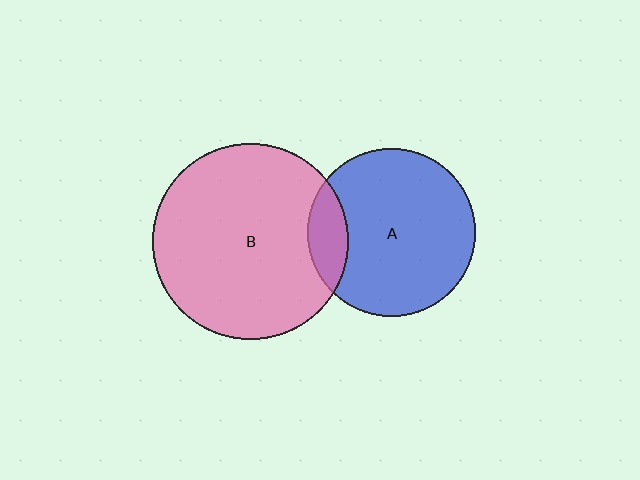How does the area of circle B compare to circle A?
Approximately 1.4 times.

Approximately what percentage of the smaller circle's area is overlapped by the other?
Approximately 15%.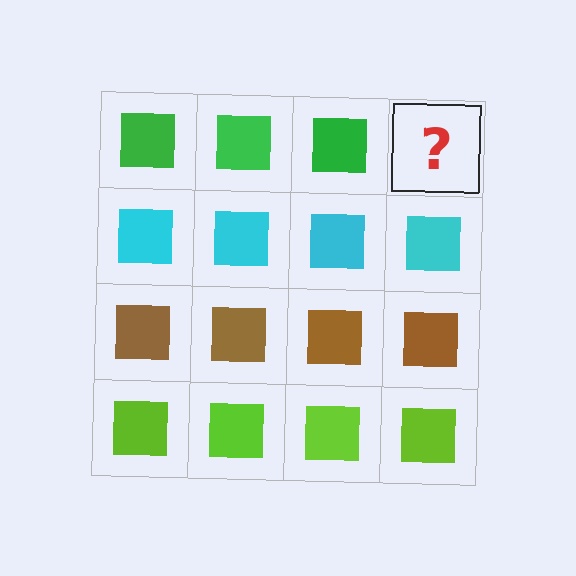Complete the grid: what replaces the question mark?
The question mark should be replaced with a green square.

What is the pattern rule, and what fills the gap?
The rule is that each row has a consistent color. The gap should be filled with a green square.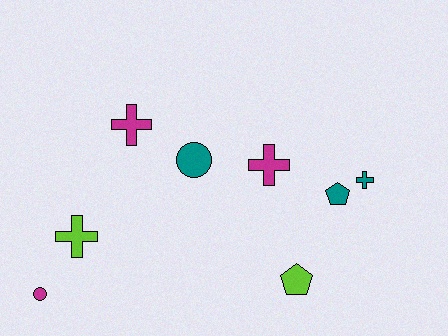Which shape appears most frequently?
Cross, with 4 objects.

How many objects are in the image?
There are 8 objects.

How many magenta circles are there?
There is 1 magenta circle.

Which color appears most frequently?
Teal, with 3 objects.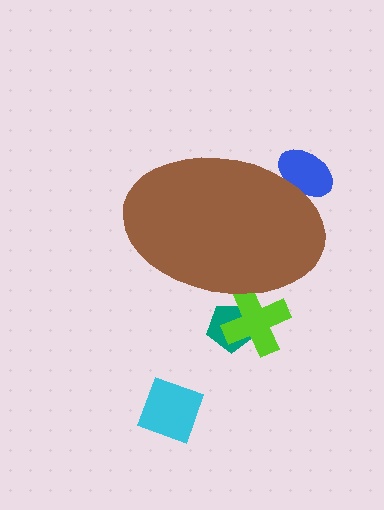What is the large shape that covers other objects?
A brown ellipse.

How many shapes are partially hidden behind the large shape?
3 shapes are partially hidden.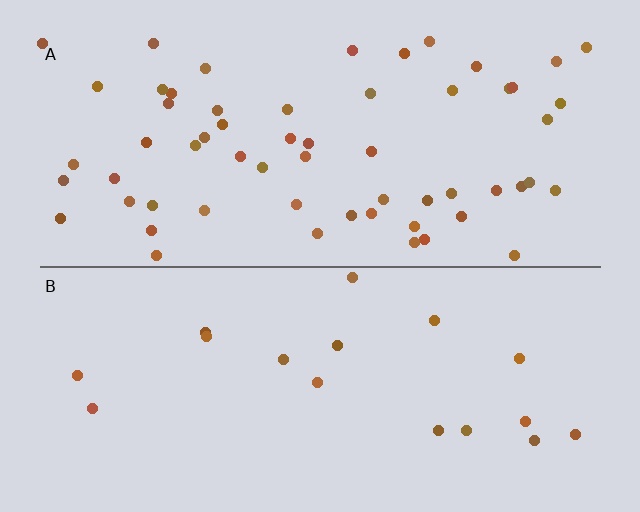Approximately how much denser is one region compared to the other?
Approximately 3.4× — region A over region B.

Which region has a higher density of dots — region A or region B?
A (the top).